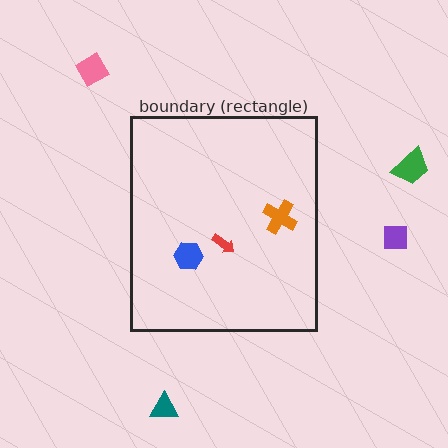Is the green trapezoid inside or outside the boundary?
Outside.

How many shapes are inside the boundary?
3 inside, 4 outside.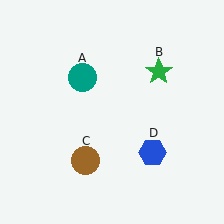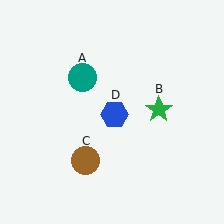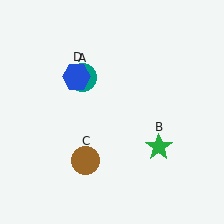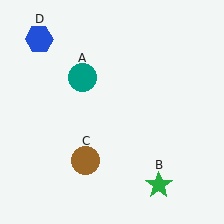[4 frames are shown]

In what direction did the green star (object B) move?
The green star (object B) moved down.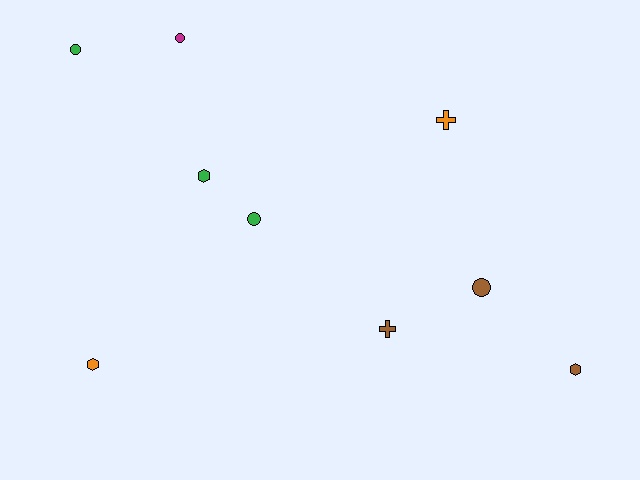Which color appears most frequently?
Brown, with 3 objects.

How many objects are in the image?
There are 9 objects.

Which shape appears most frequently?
Circle, with 4 objects.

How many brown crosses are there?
There is 1 brown cross.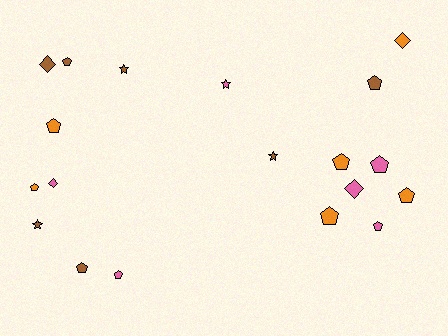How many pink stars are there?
There is 1 pink star.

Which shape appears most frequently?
Pentagon, with 11 objects.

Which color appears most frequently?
Brown, with 7 objects.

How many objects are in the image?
There are 19 objects.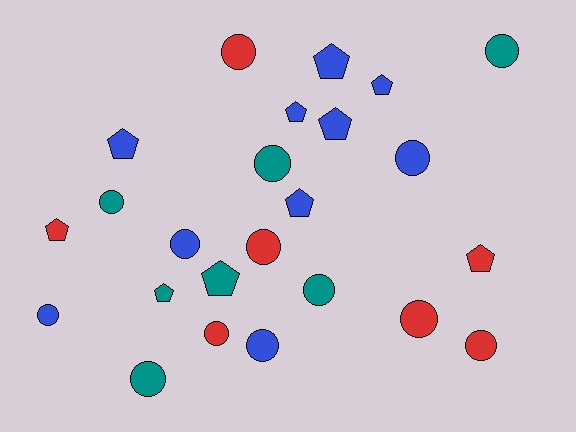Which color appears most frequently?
Blue, with 10 objects.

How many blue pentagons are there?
There are 6 blue pentagons.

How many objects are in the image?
There are 24 objects.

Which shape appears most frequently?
Circle, with 14 objects.